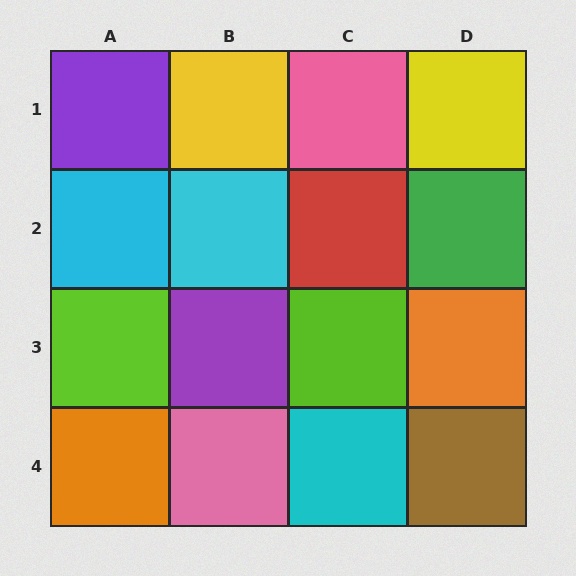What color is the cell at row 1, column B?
Yellow.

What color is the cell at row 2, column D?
Green.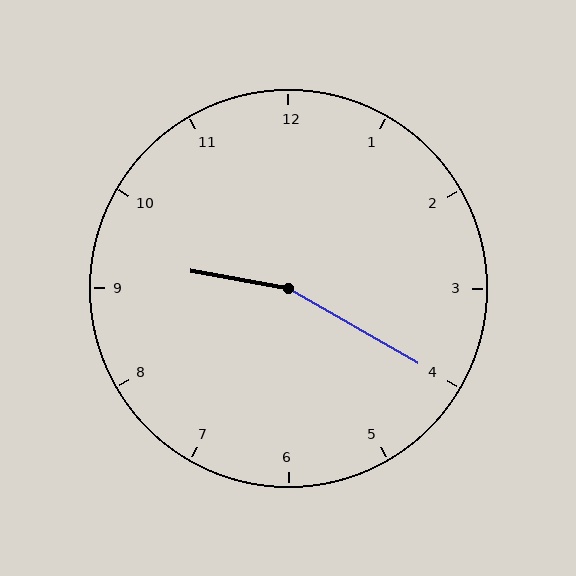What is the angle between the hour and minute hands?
Approximately 160 degrees.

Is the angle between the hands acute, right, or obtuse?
It is obtuse.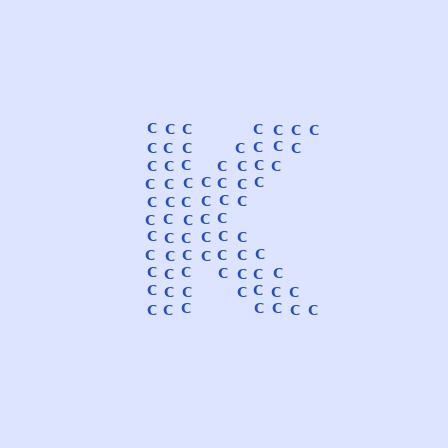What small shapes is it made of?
It is made of small letter C's.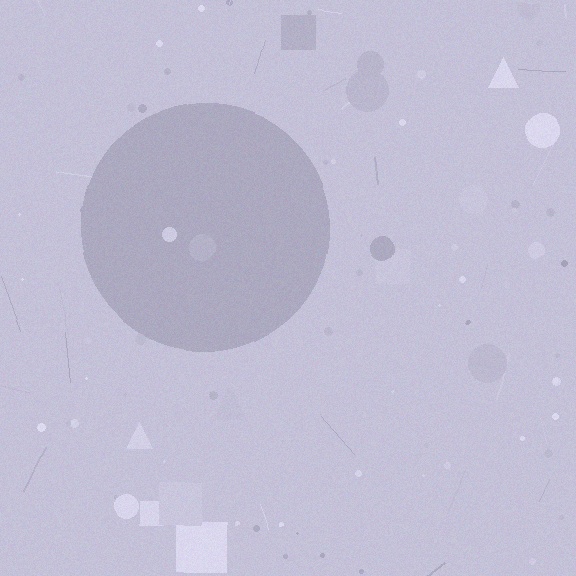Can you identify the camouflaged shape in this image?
The camouflaged shape is a circle.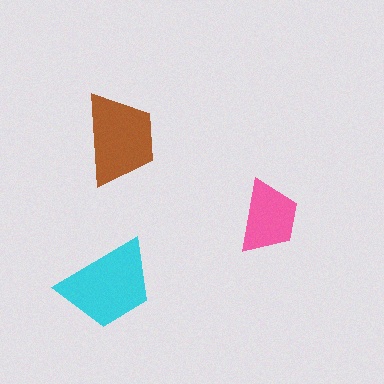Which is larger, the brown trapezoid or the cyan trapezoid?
The cyan one.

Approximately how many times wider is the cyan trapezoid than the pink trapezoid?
About 1.5 times wider.